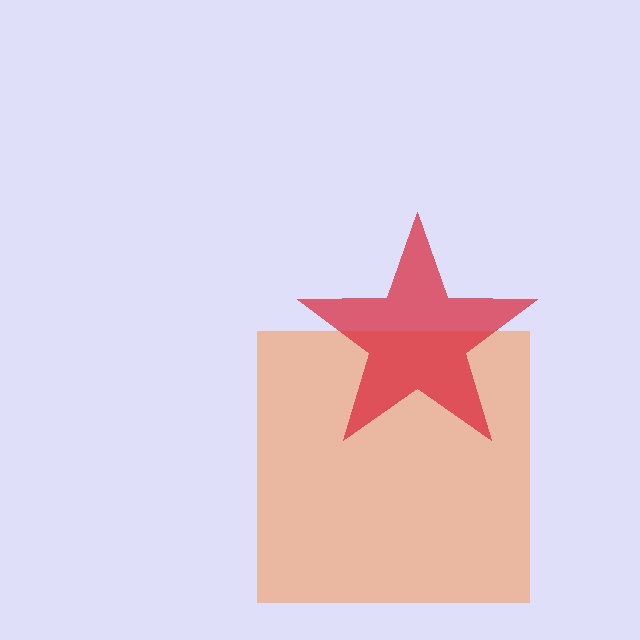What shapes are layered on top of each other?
The layered shapes are: an orange square, a red star.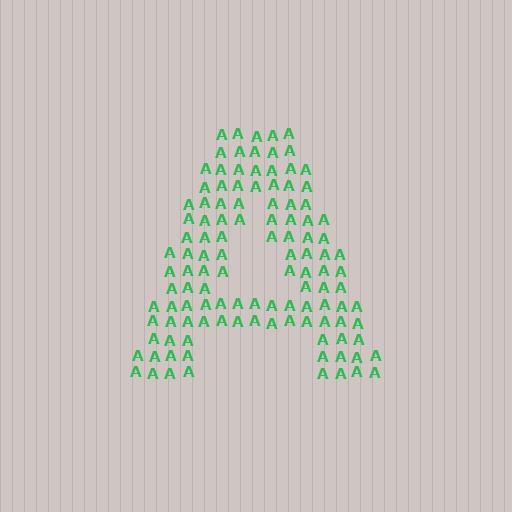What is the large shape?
The large shape is the letter A.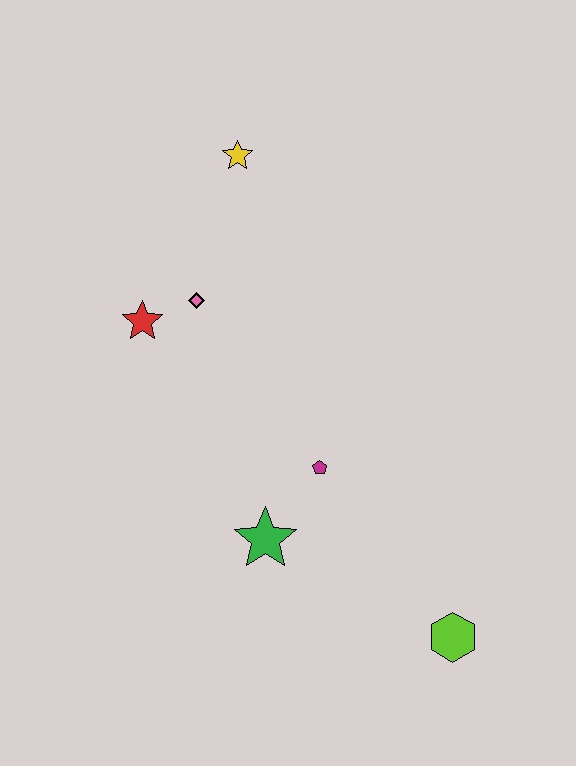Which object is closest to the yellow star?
The pink diamond is closest to the yellow star.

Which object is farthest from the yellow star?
The lime hexagon is farthest from the yellow star.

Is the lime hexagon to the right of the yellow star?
Yes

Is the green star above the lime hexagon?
Yes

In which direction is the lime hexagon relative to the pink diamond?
The lime hexagon is below the pink diamond.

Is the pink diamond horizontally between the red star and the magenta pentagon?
Yes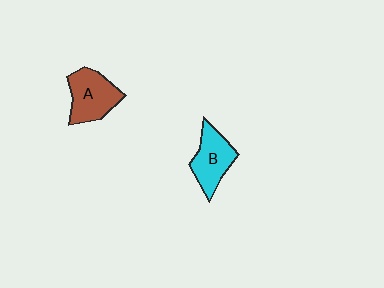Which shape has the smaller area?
Shape B (cyan).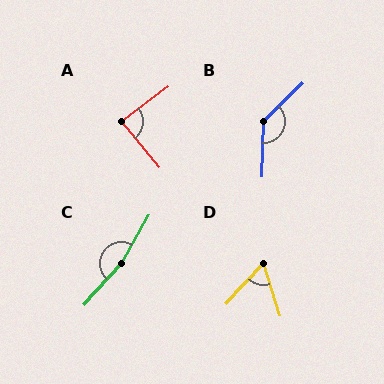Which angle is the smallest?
D, at approximately 60 degrees.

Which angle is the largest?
C, at approximately 167 degrees.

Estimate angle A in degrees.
Approximately 87 degrees.